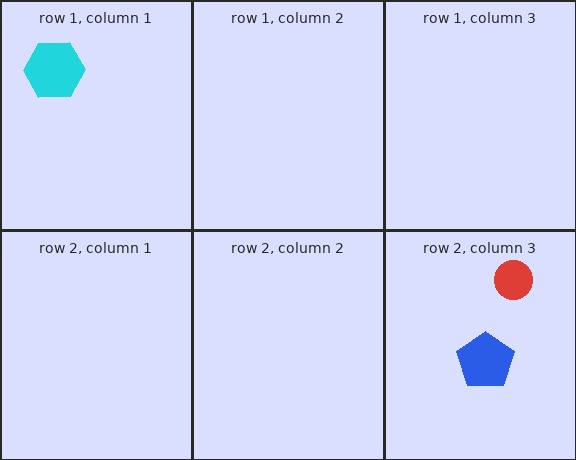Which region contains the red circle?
The row 2, column 3 region.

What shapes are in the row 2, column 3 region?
The blue pentagon, the red circle.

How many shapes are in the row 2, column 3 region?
2.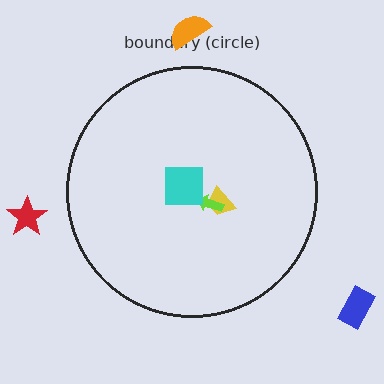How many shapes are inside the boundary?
3 inside, 3 outside.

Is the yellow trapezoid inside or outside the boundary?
Inside.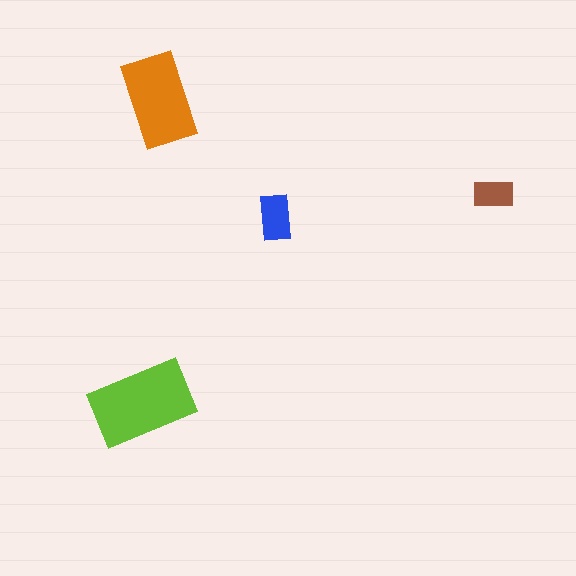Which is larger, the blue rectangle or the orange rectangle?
The orange one.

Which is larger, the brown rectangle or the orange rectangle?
The orange one.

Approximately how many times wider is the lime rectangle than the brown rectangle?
About 2.5 times wider.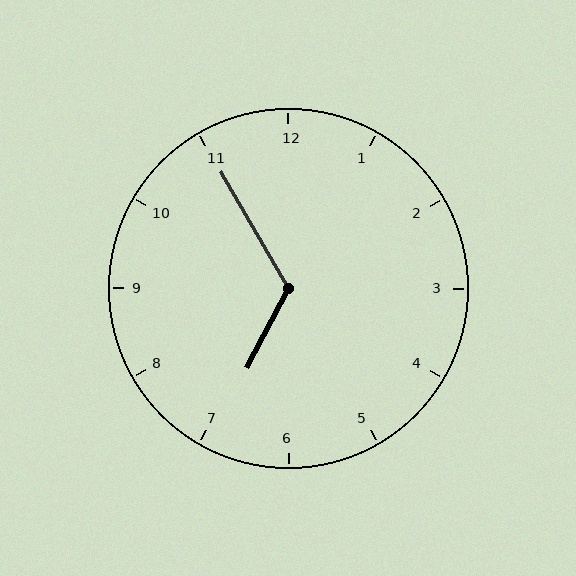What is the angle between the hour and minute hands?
Approximately 122 degrees.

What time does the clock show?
6:55.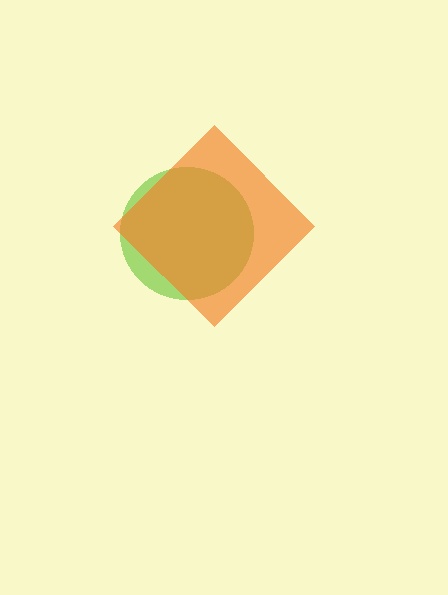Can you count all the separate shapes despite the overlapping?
Yes, there are 2 separate shapes.